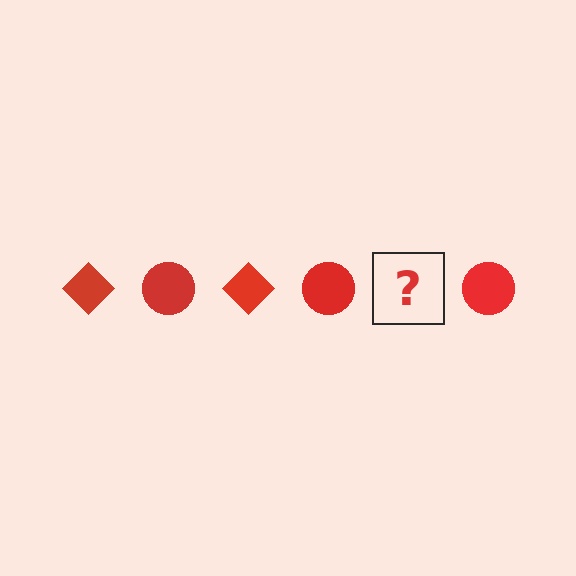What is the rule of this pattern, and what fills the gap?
The rule is that the pattern cycles through diamond, circle shapes in red. The gap should be filled with a red diamond.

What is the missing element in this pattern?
The missing element is a red diamond.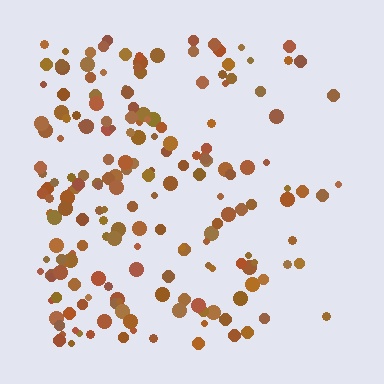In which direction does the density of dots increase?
From right to left, with the left side densest.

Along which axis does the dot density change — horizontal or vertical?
Horizontal.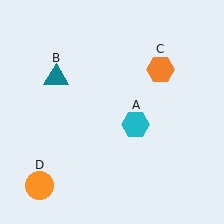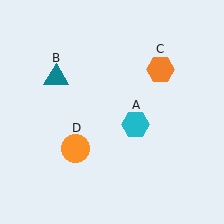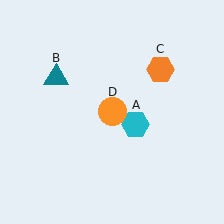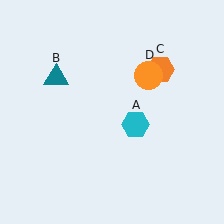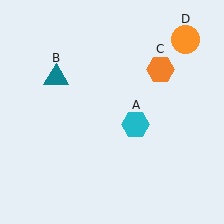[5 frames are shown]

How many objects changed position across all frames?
1 object changed position: orange circle (object D).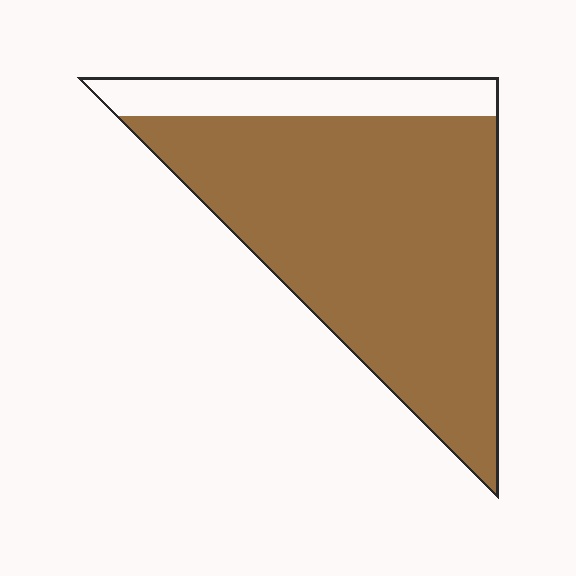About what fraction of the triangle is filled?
About five sixths (5/6).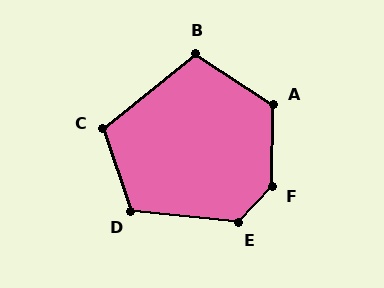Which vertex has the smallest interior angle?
B, at approximately 108 degrees.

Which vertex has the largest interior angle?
F, at approximately 138 degrees.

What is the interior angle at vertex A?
Approximately 122 degrees (obtuse).